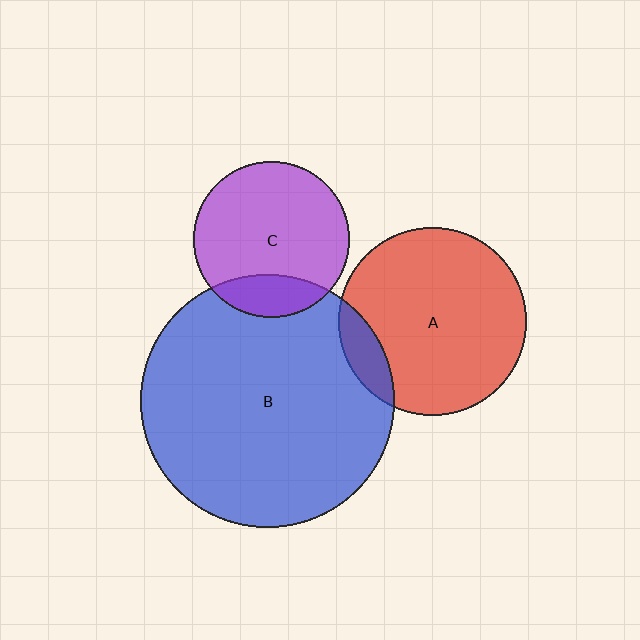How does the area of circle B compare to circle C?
Approximately 2.7 times.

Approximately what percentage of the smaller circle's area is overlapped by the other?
Approximately 20%.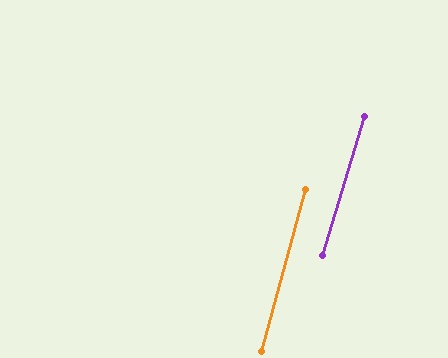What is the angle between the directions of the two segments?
Approximately 1 degree.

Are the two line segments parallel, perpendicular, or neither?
Parallel — their directions differ by only 1.4°.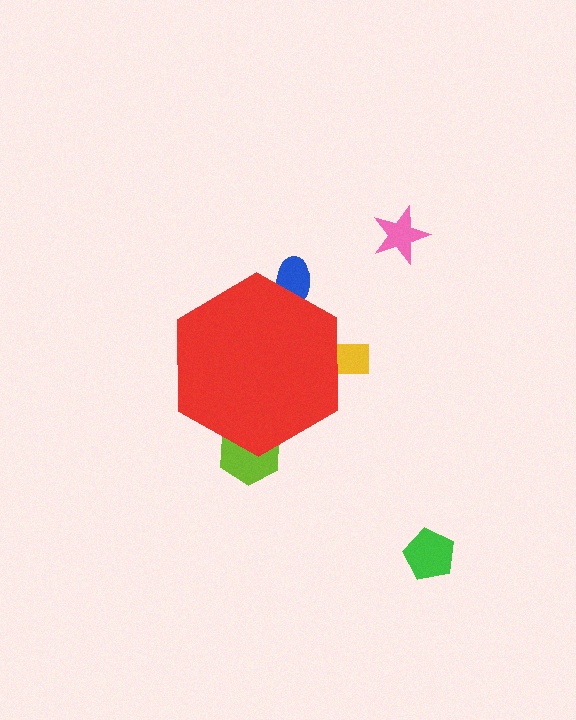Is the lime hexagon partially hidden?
Yes, the lime hexagon is partially hidden behind the red hexagon.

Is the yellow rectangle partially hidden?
Yes, the yellow rectangle is partially hidden behind the red hexagon.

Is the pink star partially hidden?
No, the pink star is fully visible.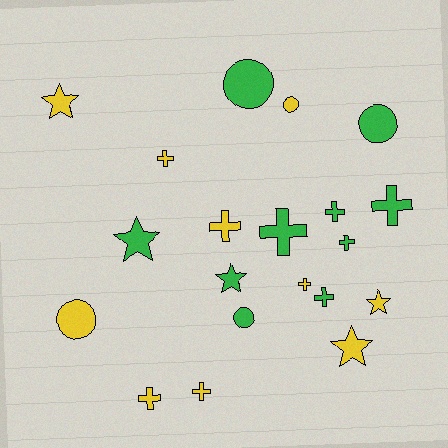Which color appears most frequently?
Yellow, with 10 objects.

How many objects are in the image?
There are 20 objects.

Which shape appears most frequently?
Cross, with 10 objects.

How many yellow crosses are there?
There are 5 yellow crosses.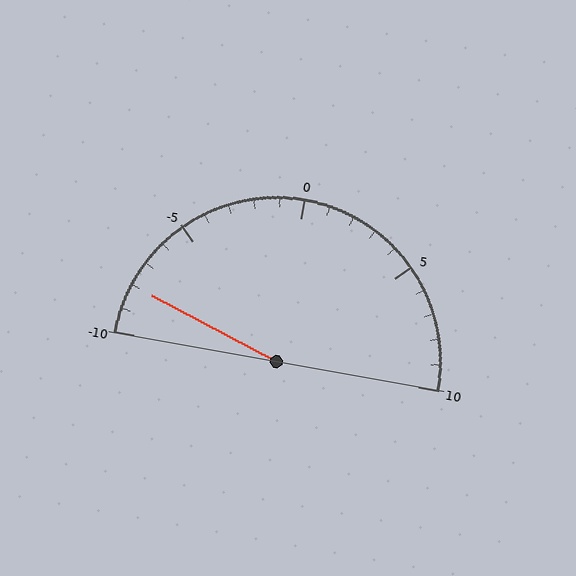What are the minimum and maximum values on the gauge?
The gauge ranges from -10 to 10.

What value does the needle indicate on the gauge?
The needle indicates approximately -8.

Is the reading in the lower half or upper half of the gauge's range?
The reading is in the lower half of the range (-10 to 10).